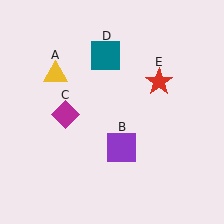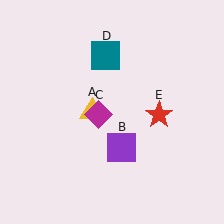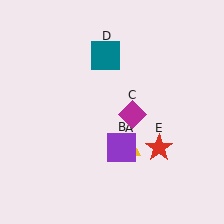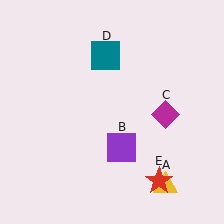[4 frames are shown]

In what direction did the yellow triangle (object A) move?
The yellow triangle (object A) moved down and to the right.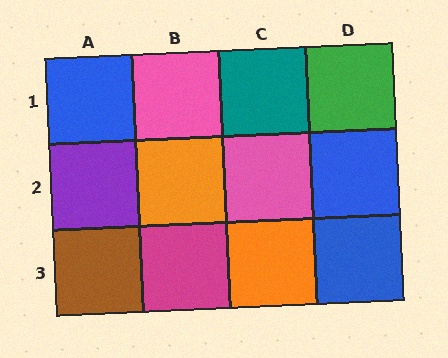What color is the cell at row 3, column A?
Brown.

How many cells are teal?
1 cell is teal.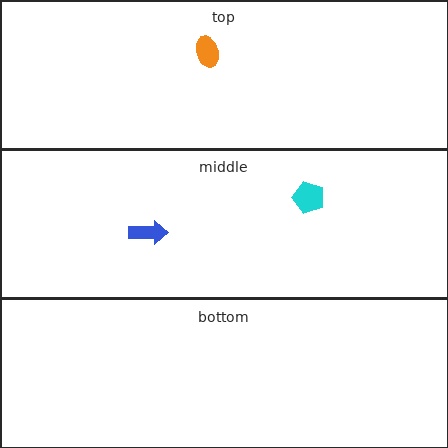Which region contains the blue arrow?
The middle region.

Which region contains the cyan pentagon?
The middle region.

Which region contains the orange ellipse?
The top region.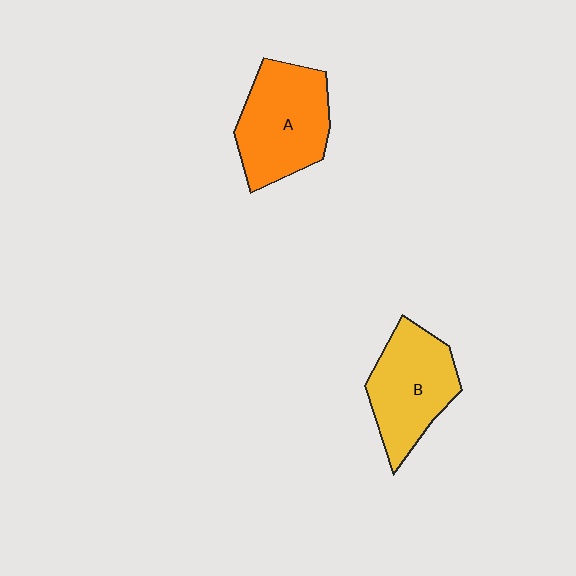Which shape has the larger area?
Shape A (orange).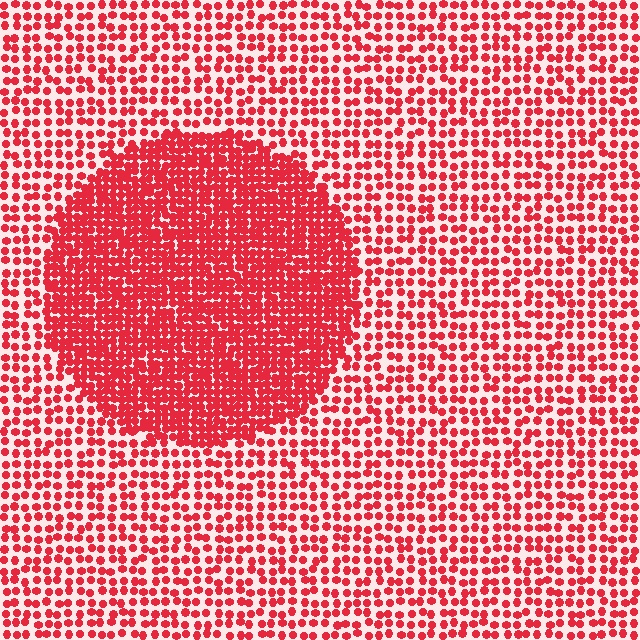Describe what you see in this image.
The image contains small red elements arranged at two different densities. A circle-shaped region is visible where the elements are more densely packed than the surrounding area.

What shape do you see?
I see a circle.